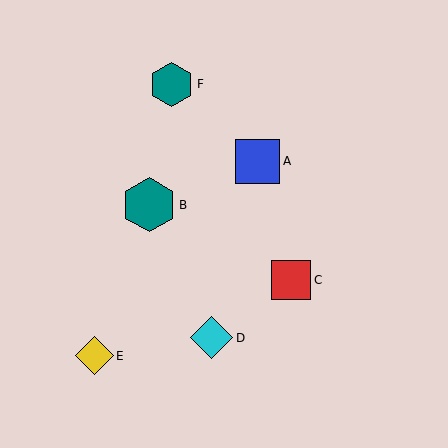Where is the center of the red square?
The center of the red square is at (291, 280).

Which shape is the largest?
The teal hexagon (labeled B) is the largest.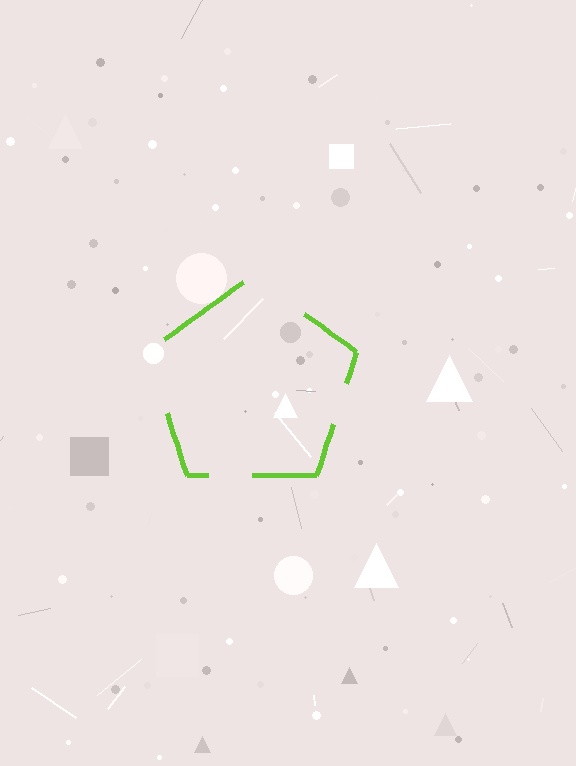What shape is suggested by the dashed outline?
The dashed outline suggests a pentagon.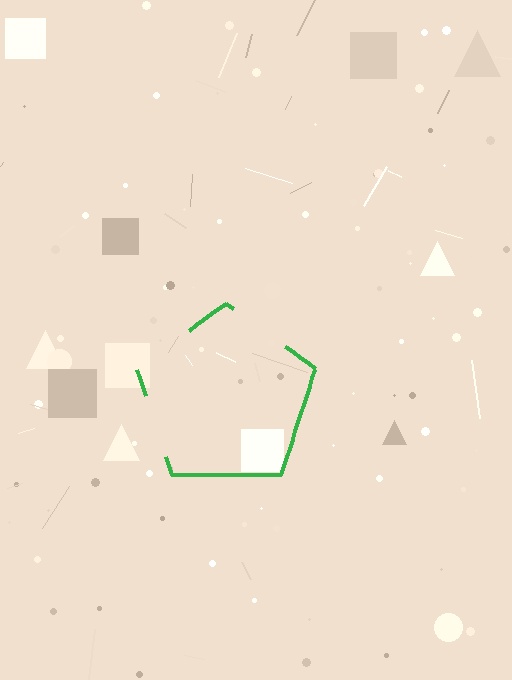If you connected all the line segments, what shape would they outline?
They would outline a pentagon.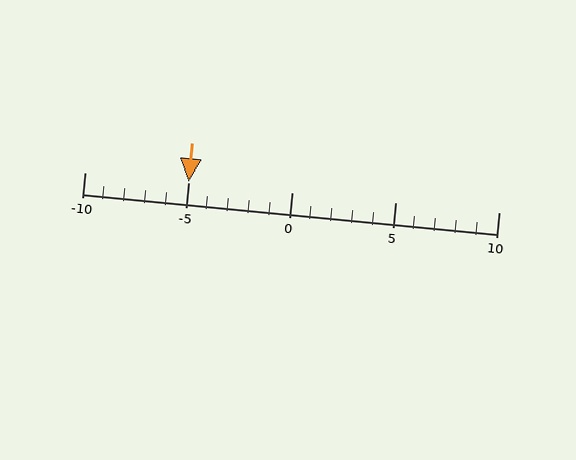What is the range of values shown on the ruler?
The ruler shows values from -10 to 10.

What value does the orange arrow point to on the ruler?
The orange arrow points to approximately -5.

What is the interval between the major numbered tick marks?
The major tick marks are spaced 5 units apart.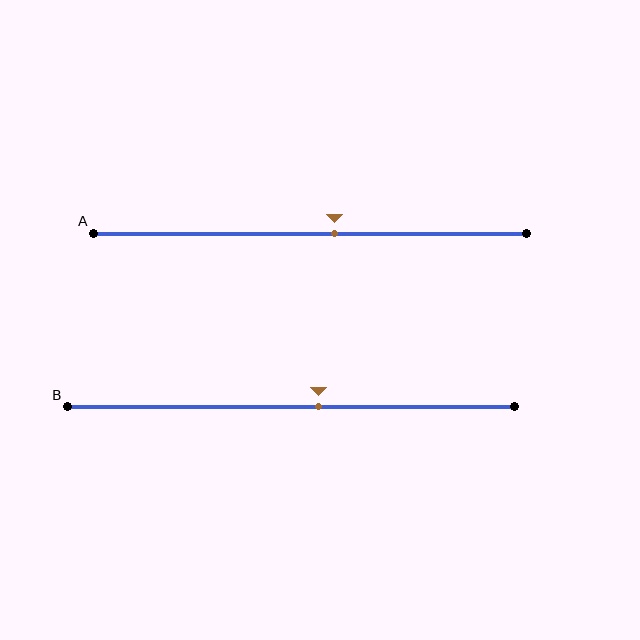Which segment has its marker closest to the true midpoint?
Segment A has its marker closest to the true midpoint.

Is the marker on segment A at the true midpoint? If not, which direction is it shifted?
No, the marker on segment A is shifted to the right by about 6% of the segment length.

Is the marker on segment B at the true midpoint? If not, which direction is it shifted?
No, the marker on segment B is shifted to the right by about 6% of the segment length.